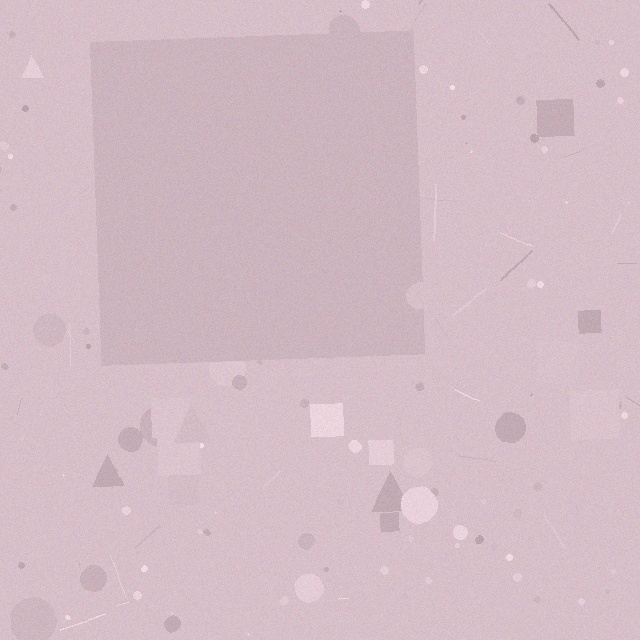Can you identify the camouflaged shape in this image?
The camouflaged shape is a square.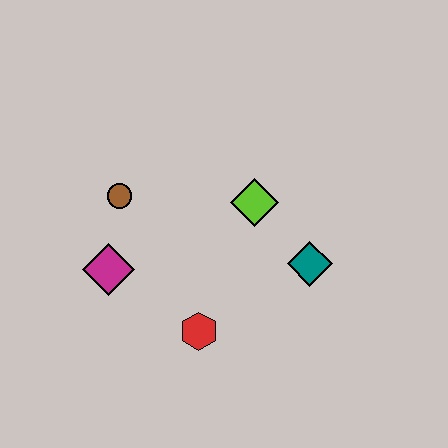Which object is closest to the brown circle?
The magenta diamond is closest to the brown circle.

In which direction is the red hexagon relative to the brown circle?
The red hexagon is below the brown circle.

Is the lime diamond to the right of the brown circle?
Yes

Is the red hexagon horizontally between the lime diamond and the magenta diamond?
Yes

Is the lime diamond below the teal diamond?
No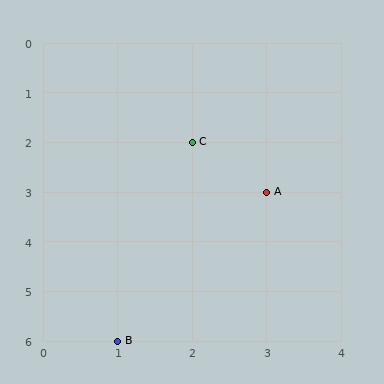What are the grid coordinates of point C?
Point C is at grid coordinates (2, 2).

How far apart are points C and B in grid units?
Points C and B are 1 column and 4 rows apart (about 4.1 grid units diagonally).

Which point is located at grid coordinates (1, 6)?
Point B is at (1, 6).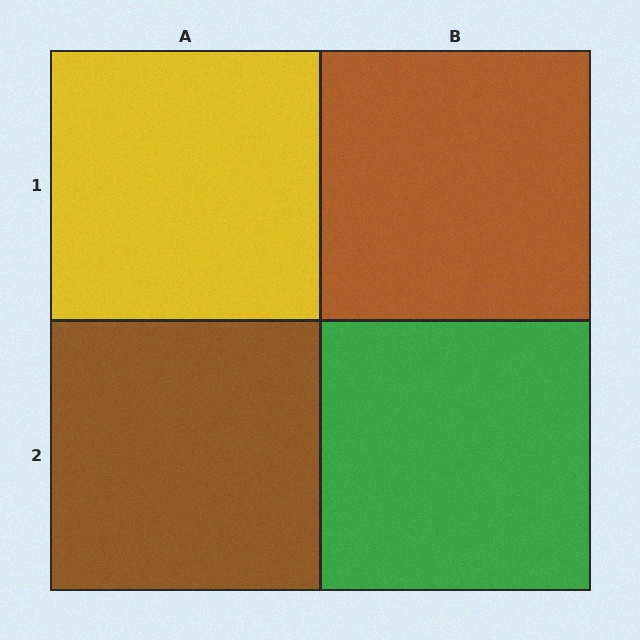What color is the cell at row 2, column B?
Green.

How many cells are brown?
2 cells are brown.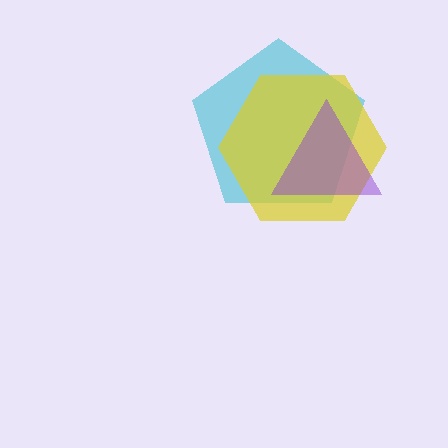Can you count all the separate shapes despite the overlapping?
Yes, there are 3 separate shapes.